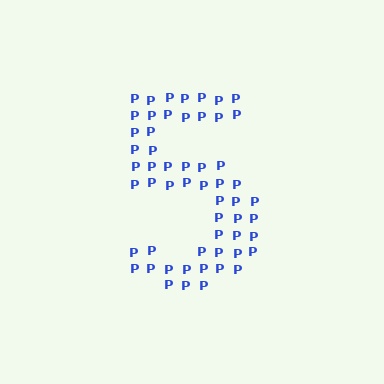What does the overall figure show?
The overall figure shows the digit 5.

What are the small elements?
The small elements are letter P's.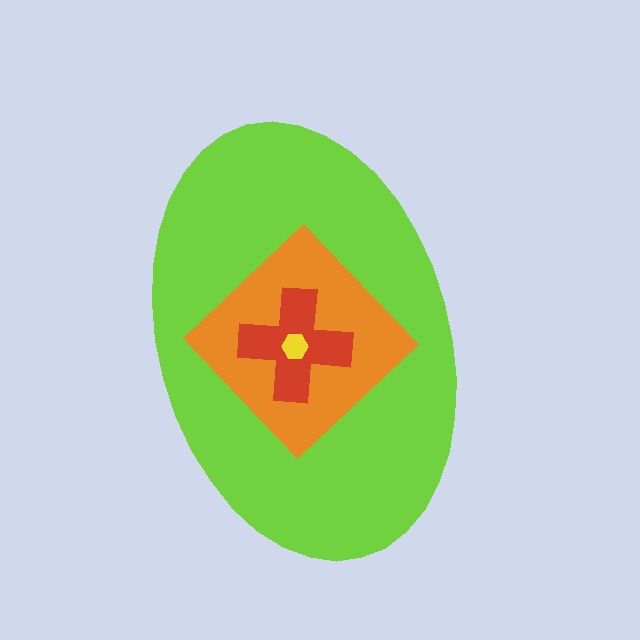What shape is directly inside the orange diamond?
The red cross.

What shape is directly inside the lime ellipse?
The orange diamond.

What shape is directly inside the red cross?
The yellow hexagon.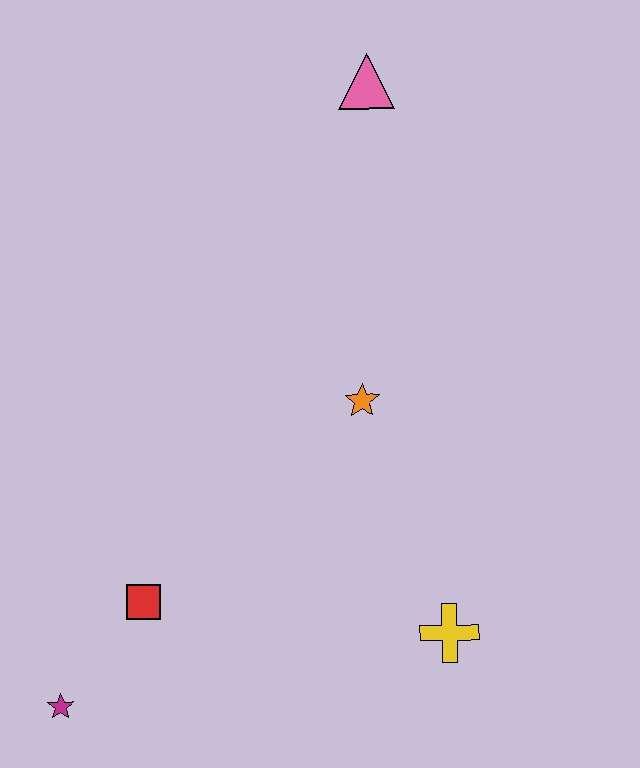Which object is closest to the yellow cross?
The orange star is closest to the yellow cross.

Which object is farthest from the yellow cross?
The pink triangle is farthest from the yellow cross.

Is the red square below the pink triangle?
Yes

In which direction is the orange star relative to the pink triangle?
The orange star is below the pink triangle.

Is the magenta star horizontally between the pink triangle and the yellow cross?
No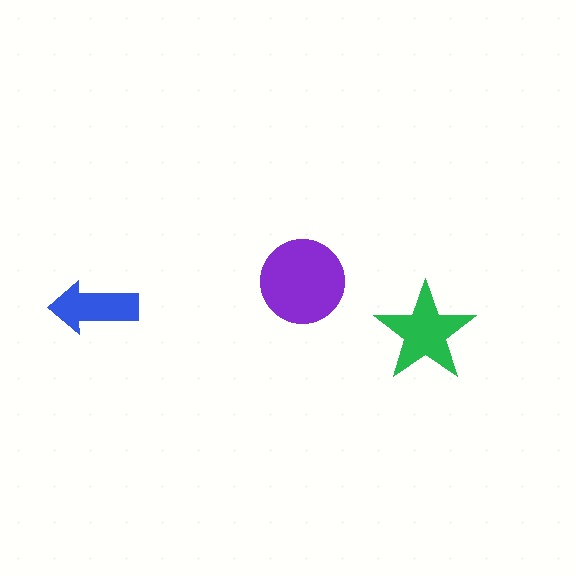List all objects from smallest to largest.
The blue arrow, the green star, the purple circle.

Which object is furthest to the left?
The blue arrow is leftmost.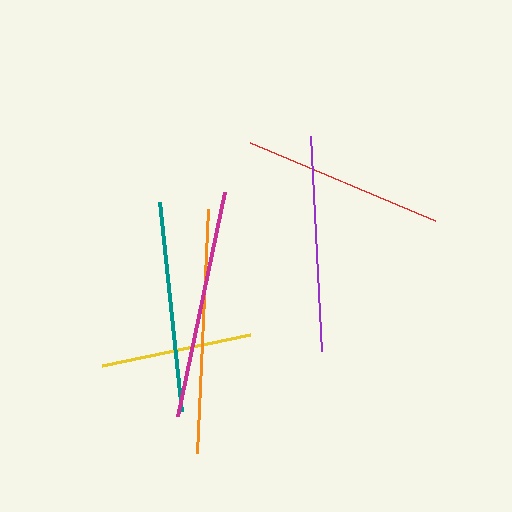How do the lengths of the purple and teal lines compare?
The purple and teal lines are approximately the same length.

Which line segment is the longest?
The orange line is the longest at approximately 244 pixels.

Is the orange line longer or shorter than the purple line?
The orange line is longer than the purple line.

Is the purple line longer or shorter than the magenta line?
The magenta line is longer than the purple line.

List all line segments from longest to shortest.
From longest to shortest: orange, magenta, purple, teal, red, yellow.